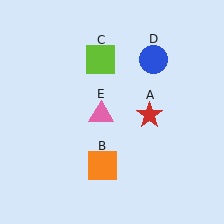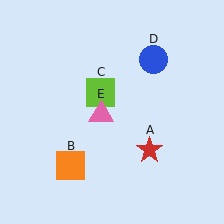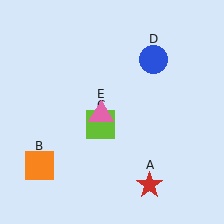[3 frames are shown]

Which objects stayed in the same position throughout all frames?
Blue circle (object D) and pink triangle (object E) remained stationary.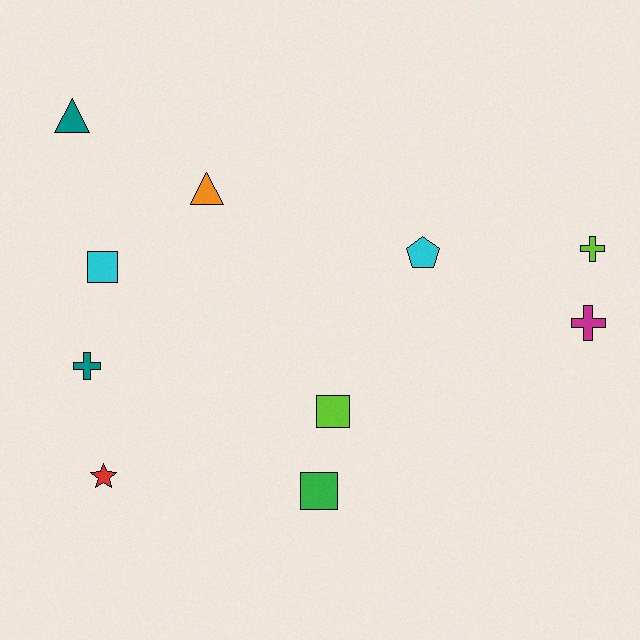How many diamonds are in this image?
There are no diamonds.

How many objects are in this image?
There are 10 objects.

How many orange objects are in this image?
There is 1 orange object.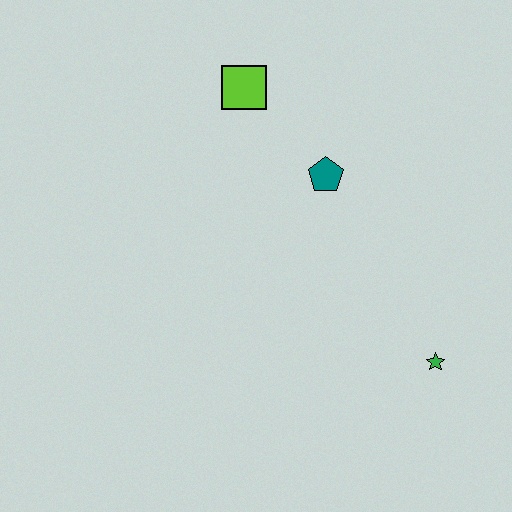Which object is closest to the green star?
The teal pentagon is closest to the green star.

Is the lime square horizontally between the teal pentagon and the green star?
No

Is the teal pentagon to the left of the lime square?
No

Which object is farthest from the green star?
The lime square is farthest from the green star.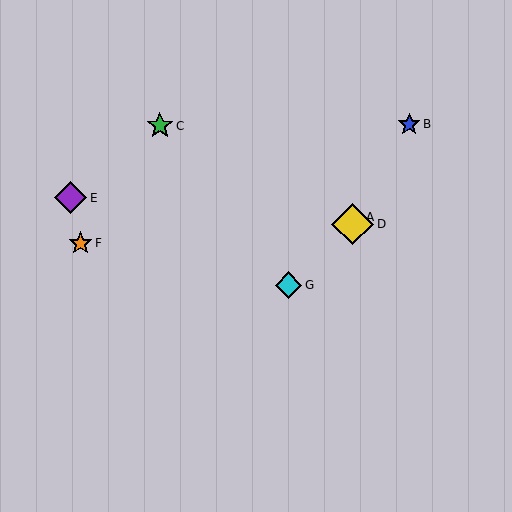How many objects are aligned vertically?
2 objects (A, D) are aligned vertically.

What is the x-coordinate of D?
Object D is at x≈353.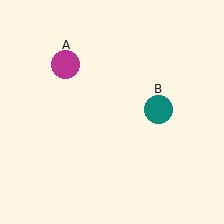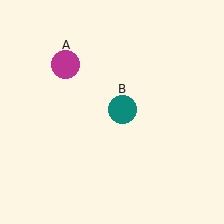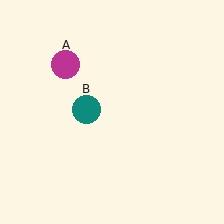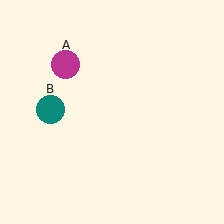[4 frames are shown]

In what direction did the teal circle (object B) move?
The teal circle (object B) moved left.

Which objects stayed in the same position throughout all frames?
Magenta circle (object A) remained stationary.